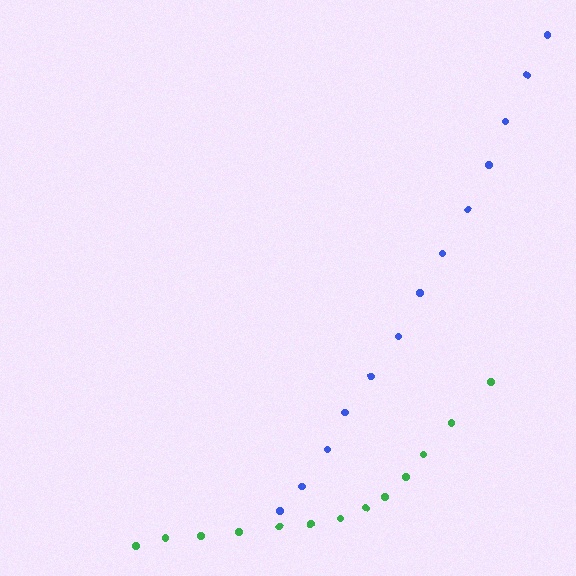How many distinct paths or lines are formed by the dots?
There are 2 distinct paths.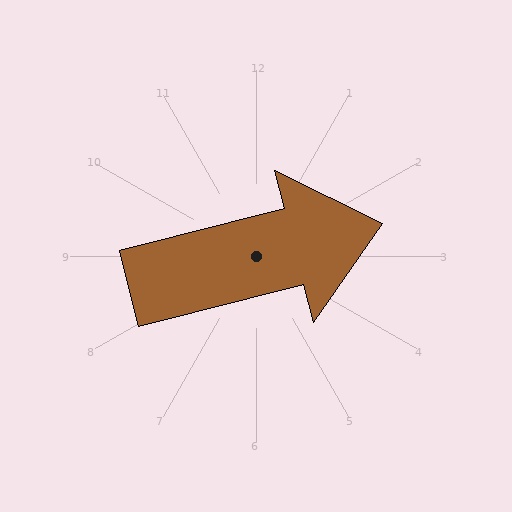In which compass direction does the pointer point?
East.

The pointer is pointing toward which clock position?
Roughly 3 o'clock.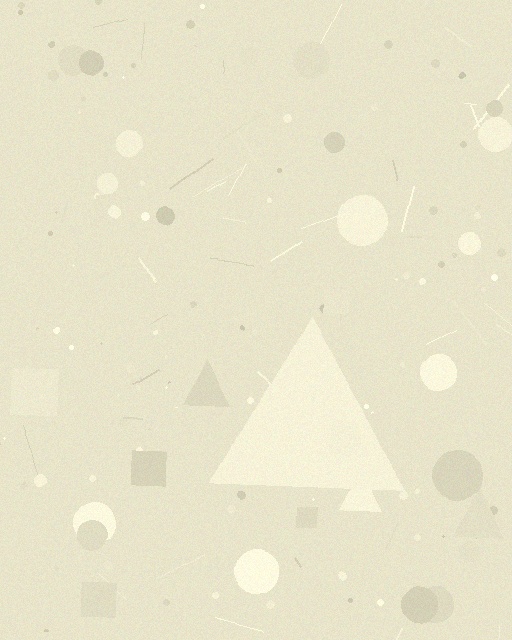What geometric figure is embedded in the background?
A triangle is embedded in the background.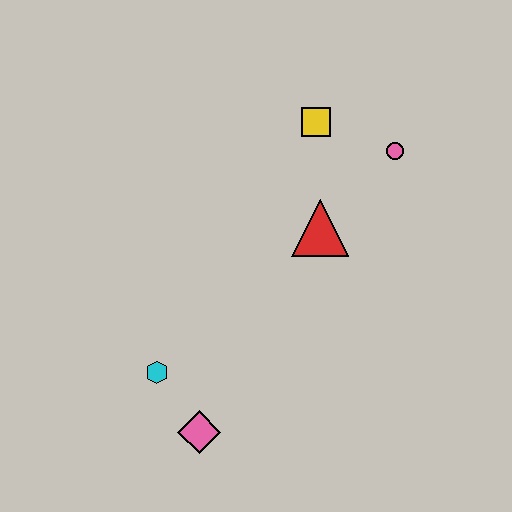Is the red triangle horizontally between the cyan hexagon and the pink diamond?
No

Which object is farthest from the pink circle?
The pink diamond is farthest from the pink circle.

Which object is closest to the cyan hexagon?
The pink diamond is closest to the cyan hexagon.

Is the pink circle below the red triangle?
No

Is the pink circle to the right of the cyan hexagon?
Yes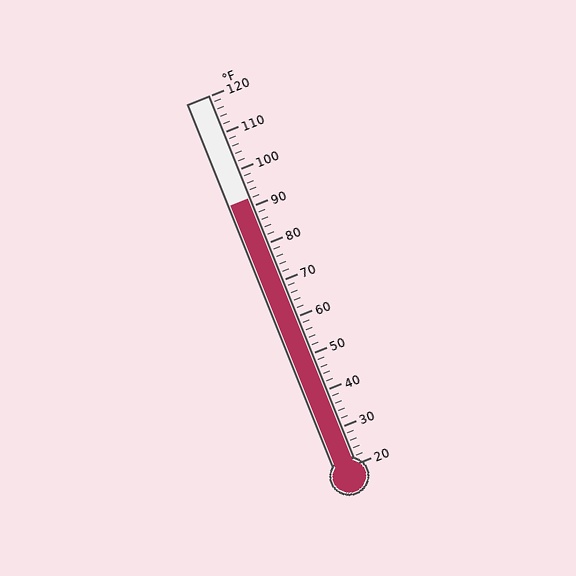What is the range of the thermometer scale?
The thermometer scale ranges from 20°F to 120°F.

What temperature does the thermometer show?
The thermometer shows approximately 92°F.